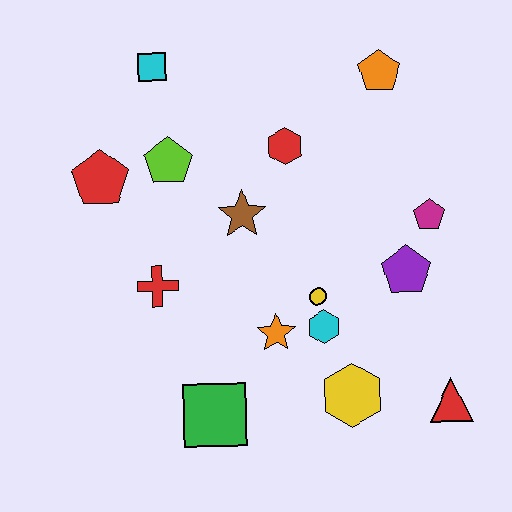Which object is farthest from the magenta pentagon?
The red pentagon is farthest from the magenta pentagon.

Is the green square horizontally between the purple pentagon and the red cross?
Yes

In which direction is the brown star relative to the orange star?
The brown star is above the orange star.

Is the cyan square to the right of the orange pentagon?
No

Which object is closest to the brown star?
The red hexagon is closest to the brown star.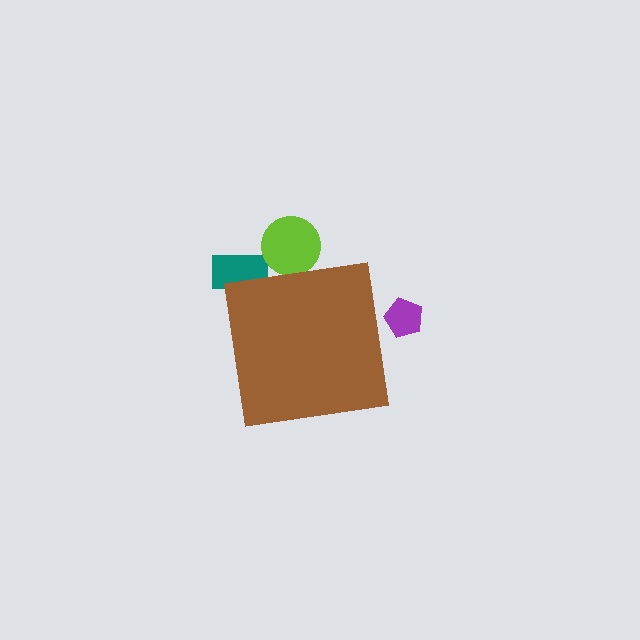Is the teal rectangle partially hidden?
Yes, the teal rectangle is partially hidden behind the brown square.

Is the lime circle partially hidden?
Yes, the lime circle is partially hidden behind the brown square.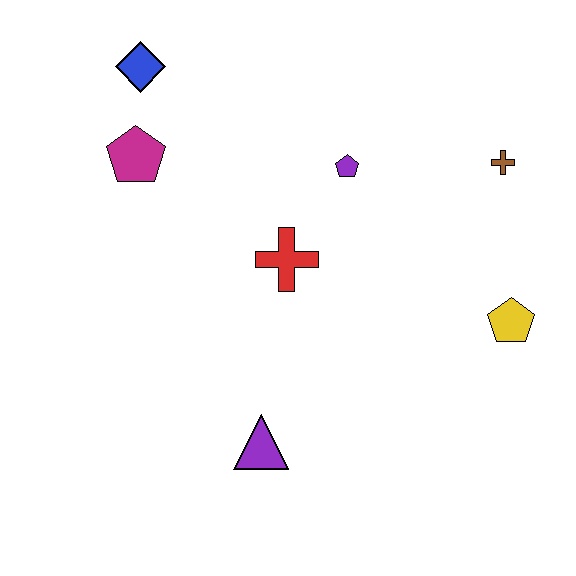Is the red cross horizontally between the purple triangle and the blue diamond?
No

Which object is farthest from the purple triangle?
The blue diamond is farthest from the purple triangle.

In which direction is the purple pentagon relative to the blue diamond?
The purple pentagon is to the right of the blue diamond.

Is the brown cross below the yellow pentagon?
No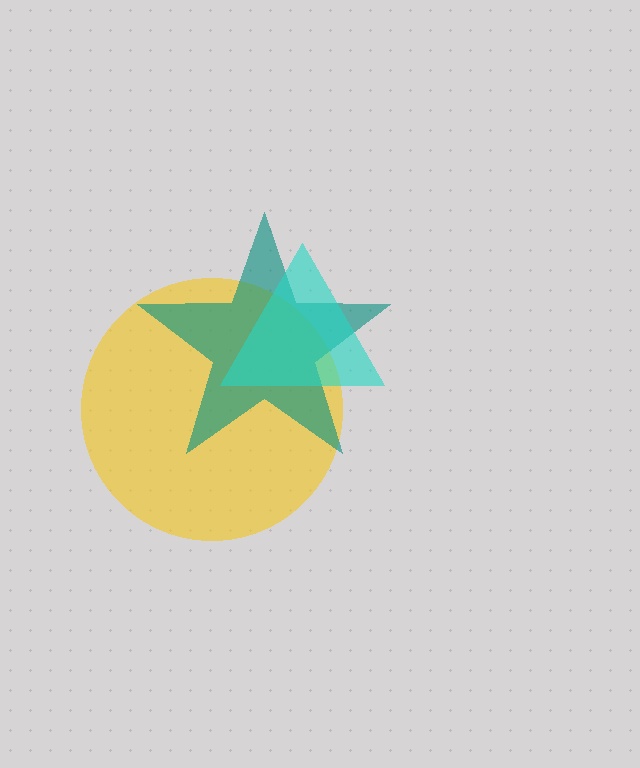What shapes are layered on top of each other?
The layered shapes are: a yellow circle, a teal star, a cyan triangle.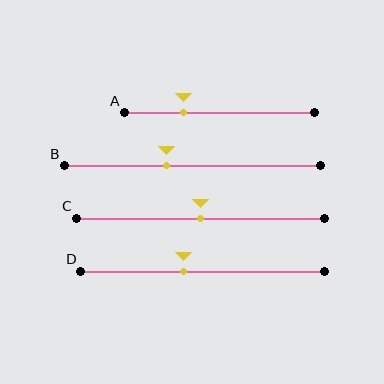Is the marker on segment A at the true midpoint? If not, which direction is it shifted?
No, the marker on segment A is shifted to the left by about 19% of the segment length.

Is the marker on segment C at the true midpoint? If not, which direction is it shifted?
Yes, the marker on segment C is at the true midpoint.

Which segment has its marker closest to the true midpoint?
Segment C has its marker closest to the true midpoint.